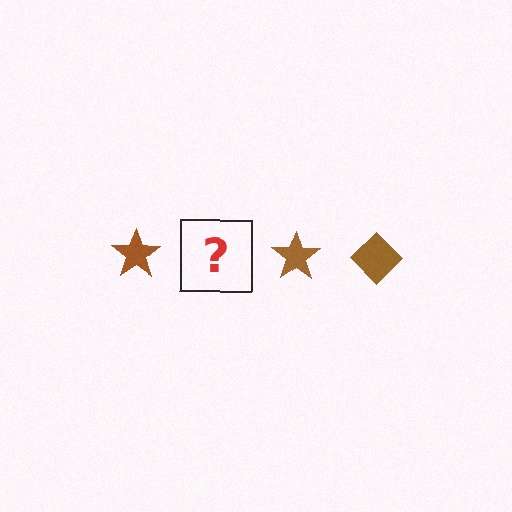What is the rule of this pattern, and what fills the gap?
The rule is that the pattern cycles through star, diamond shapes in brown. The gap should be filled with a brown diamond.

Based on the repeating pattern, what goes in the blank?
The blank should be a brown diamond.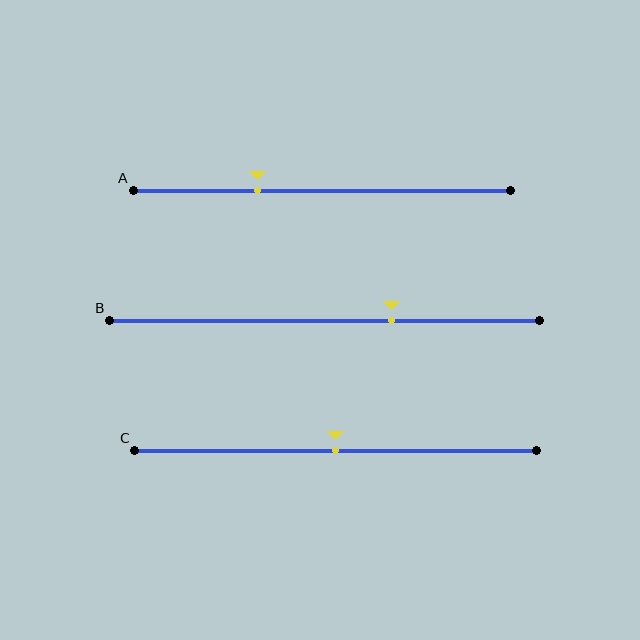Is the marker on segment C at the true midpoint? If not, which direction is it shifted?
Yes, the marker on segment C is at the true midpoint.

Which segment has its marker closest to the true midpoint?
Segment C has its marker closest to the true midpoint.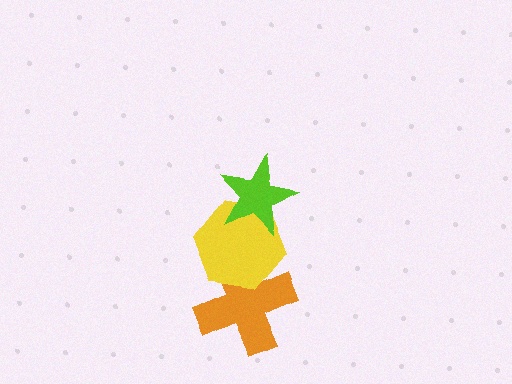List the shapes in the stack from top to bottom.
From top to bottom: the lime star, the yellow hexagon, the orange cross.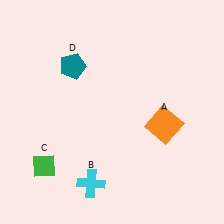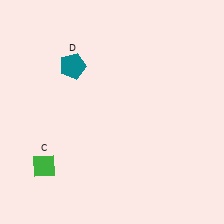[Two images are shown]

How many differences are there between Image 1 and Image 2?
There are 2 differences between the two images.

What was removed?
The cyan cross (B), the orange square (A) were removed in Image 2.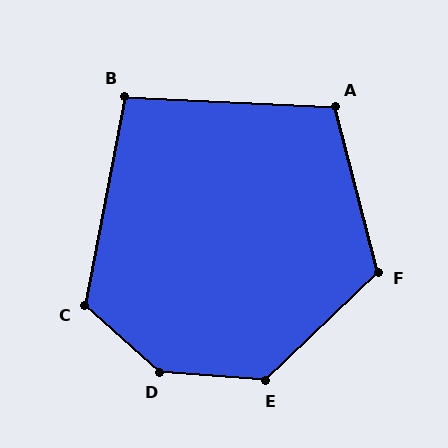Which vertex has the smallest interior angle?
B, at approximately 98 degrees.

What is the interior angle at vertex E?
Approximately 132 degrees (obtuse).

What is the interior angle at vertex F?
Approximately 119 degrees (obtuse).